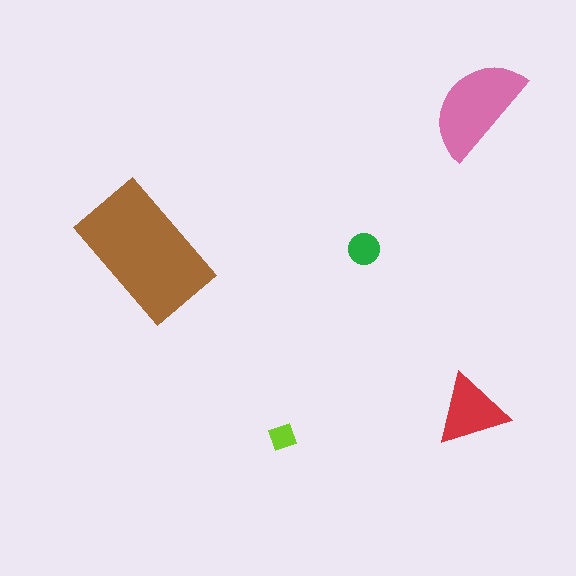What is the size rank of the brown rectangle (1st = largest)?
1st.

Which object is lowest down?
The lime diamond is bottommost.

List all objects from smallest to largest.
The lime diamond, the green circle, the red triangle, the pink semicircle, the brown rectangle.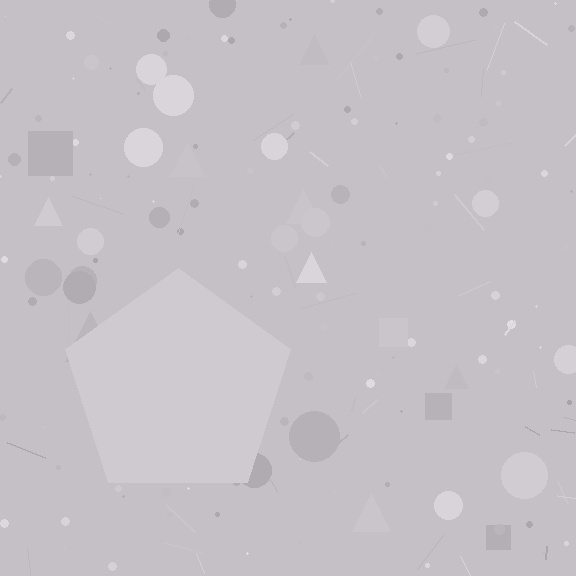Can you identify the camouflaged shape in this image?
The camouflaged shape is a pentagon.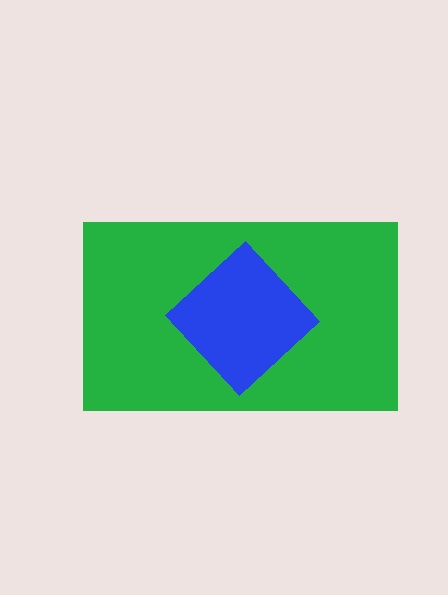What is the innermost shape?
The blue diamond.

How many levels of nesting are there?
2.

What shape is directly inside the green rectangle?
The blue diamond.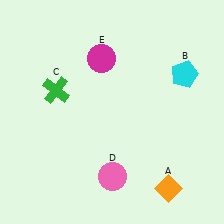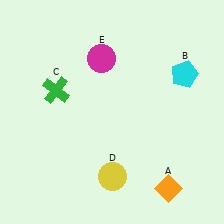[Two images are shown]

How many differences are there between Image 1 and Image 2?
There is 1 difference between the two images.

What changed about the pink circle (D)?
In Image 1, D is pink. In Image 2, it changed to yellow.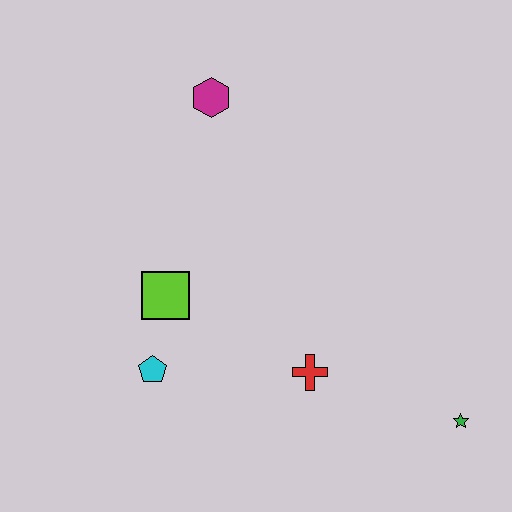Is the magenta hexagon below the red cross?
No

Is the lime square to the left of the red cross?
Yes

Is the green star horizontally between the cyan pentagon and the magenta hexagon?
No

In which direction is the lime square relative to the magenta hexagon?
The lime square is below the magenta hexagon.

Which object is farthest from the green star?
The magenta hexagon is farthest from the green star.